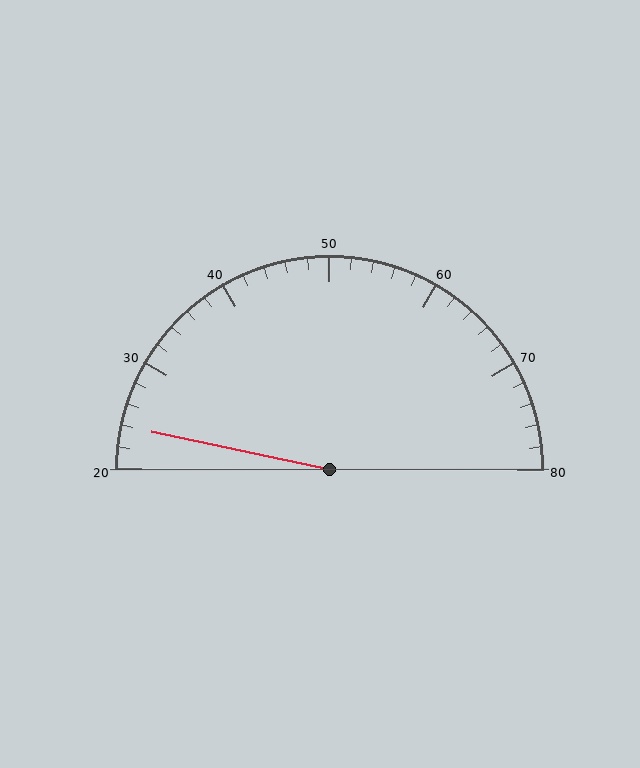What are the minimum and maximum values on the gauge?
The gauge ranges from 20 to 80.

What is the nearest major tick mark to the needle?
The nearest major tick mark is 20.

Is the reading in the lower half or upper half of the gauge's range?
The reading is in the lower half of the range (20 to 80).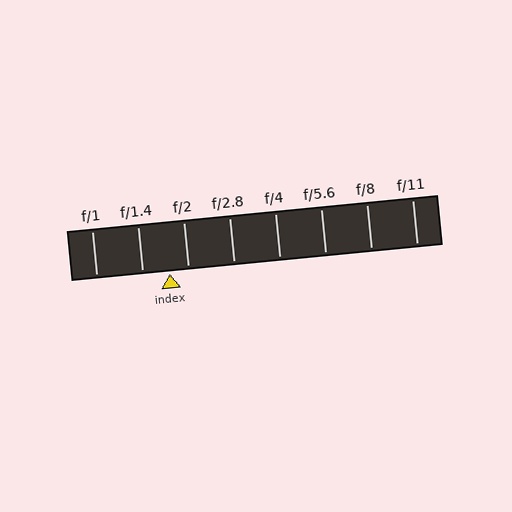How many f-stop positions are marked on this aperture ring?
There are 8 f-stop positions marked.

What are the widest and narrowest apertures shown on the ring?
The widest aperture shown is f/1 and the narrowest is f/11.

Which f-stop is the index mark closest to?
The index mark is closest to f/2.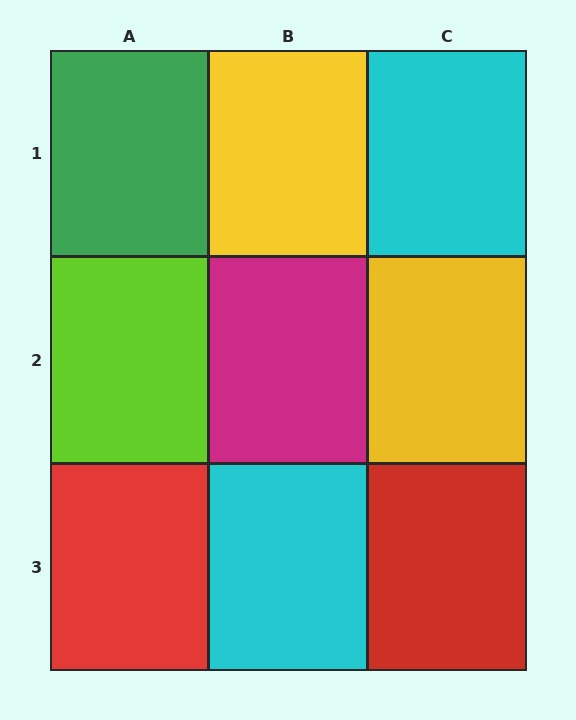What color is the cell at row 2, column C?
Yellow.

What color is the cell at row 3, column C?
Red.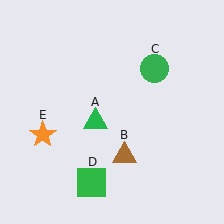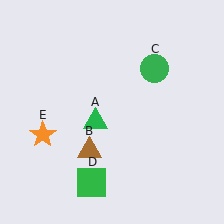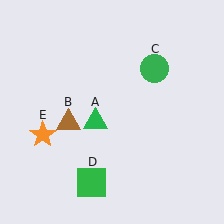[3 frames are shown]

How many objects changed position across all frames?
1 object changed position: brown triangle (object B).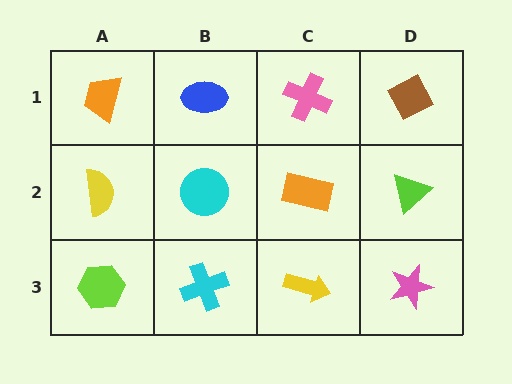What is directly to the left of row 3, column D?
A yellow arrow.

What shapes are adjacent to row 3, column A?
A yellow semicircle (row 2, column A), a cyan cross (row 3, column B).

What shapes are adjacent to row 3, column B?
A cyan circle (row 2, column B), a lime hexagon (row 3, column A), a yellow arrow (row 3, column C).